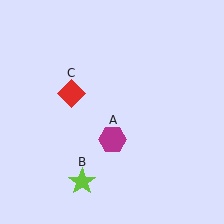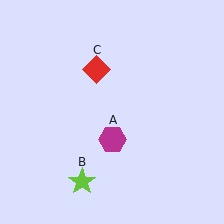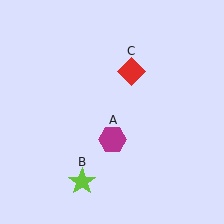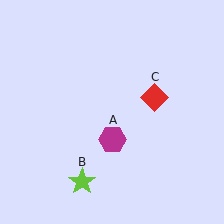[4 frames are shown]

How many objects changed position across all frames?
1 object changed position: red diamond (object C).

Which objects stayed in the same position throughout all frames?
Magenta hexagon (object A) and lime star (object B) remained stationary.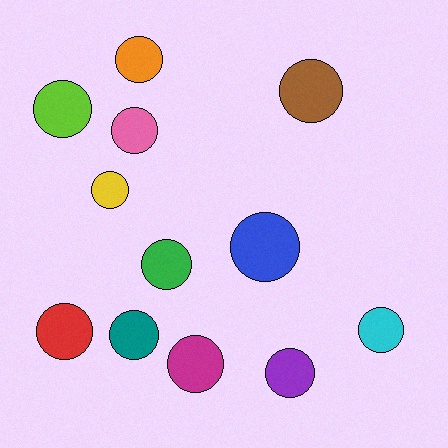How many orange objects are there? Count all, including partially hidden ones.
There is 1 orange object.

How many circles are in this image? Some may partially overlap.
There are 12 circles.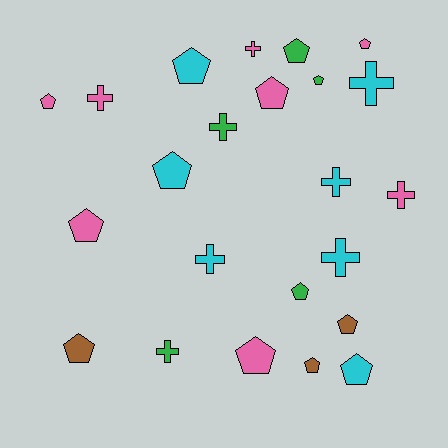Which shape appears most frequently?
Pentagon, with 14 objects.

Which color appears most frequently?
Pink, with 8 objects.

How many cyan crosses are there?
There are 4 cyan crosses.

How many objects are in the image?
There are 23 objects.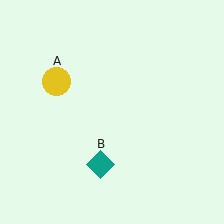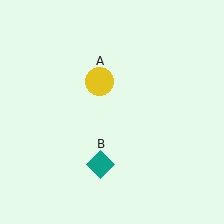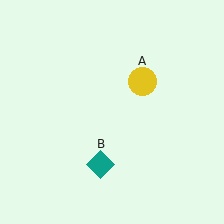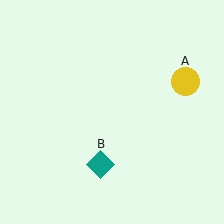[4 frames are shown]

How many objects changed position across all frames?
1 object changed position: yellow circle (object A).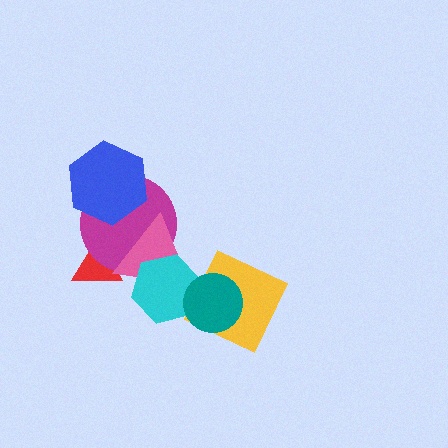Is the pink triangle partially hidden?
Yes, it is partially covered by another shape.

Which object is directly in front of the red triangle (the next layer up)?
The magenta circle is directly in front of the red triangle.